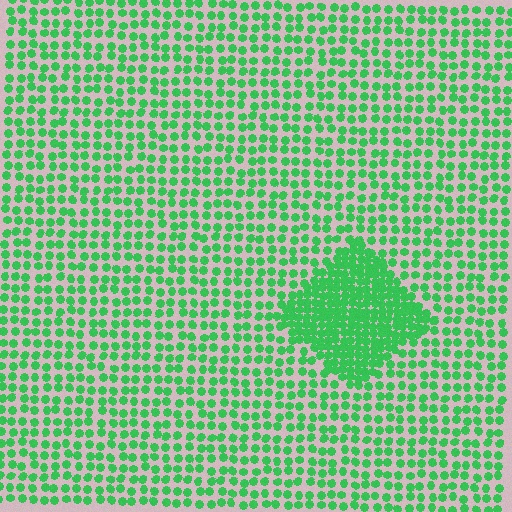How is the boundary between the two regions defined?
The boundary is defined by a change in element density (approximately 2.2x ratio). All elements are the same color, size, and shape.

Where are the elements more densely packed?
The elements are more densely packed inside the diamond boundary.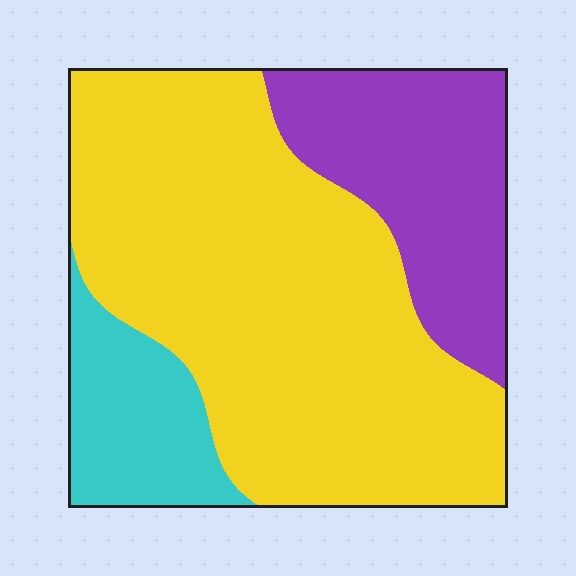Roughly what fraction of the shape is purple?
Purple covers around 25% of the shape.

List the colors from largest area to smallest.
From largest to smallest: yellow, purple, cyan.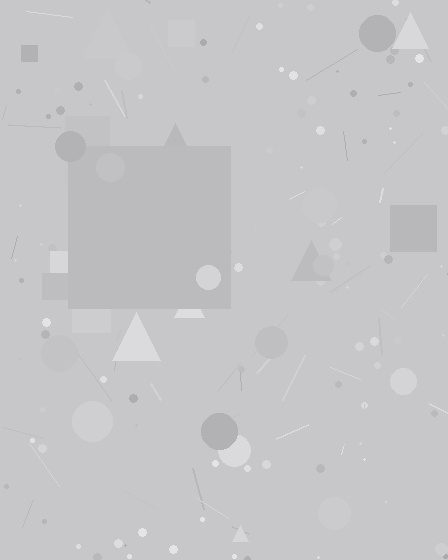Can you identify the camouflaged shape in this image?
The camouflaged shape is a square.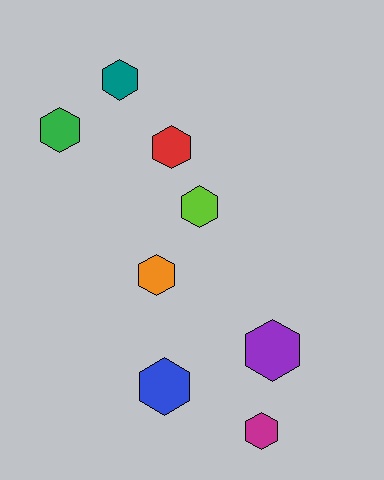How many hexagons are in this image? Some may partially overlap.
There are 8 hexagons.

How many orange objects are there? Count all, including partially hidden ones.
There is 1 orange object.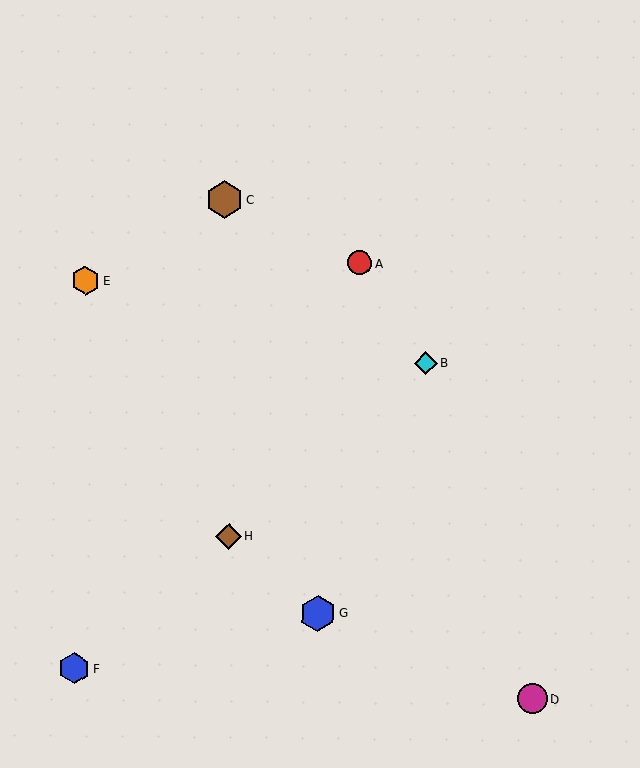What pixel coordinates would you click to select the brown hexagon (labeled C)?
Click at (224, 200) to select the brown hexagon C.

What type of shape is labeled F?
Shape F is a blue hexagon.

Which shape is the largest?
The brown hexagon (labeled C) is the largest.